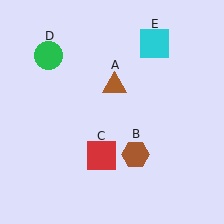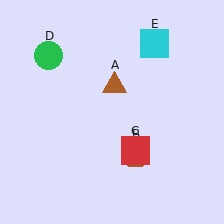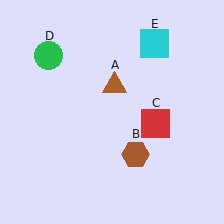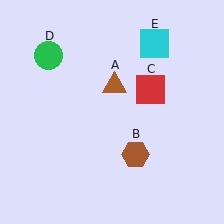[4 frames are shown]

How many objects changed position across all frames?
1 object changed position: red square (object C).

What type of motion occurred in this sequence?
The red square (object C) rotated counterclockwise around the center of the scene.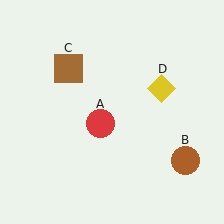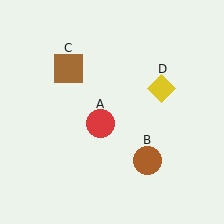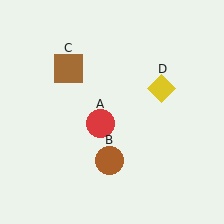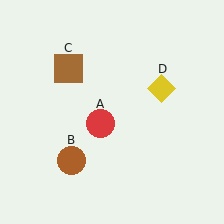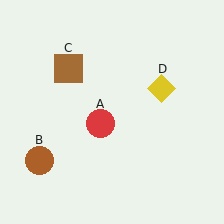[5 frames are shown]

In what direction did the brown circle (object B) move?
The brown circle (object B) moved left.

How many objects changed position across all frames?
1 object changed position: brown circle (object B).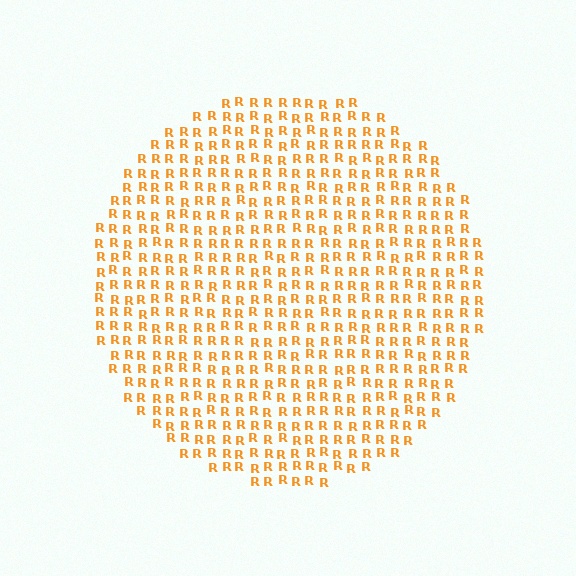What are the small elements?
The small elements are letter R's.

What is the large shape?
The large shape is a circle.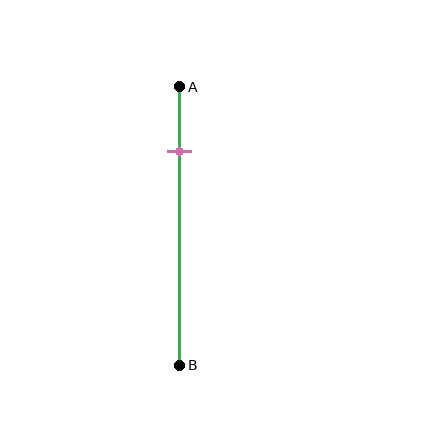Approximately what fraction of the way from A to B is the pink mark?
The pink mark is approximately 25% of the way from A to B.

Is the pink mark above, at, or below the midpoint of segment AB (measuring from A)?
The pink mark is above the midpoint of segment AB.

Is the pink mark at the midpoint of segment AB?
No, the mark is at about 25% from A, not at the 50% midpoint.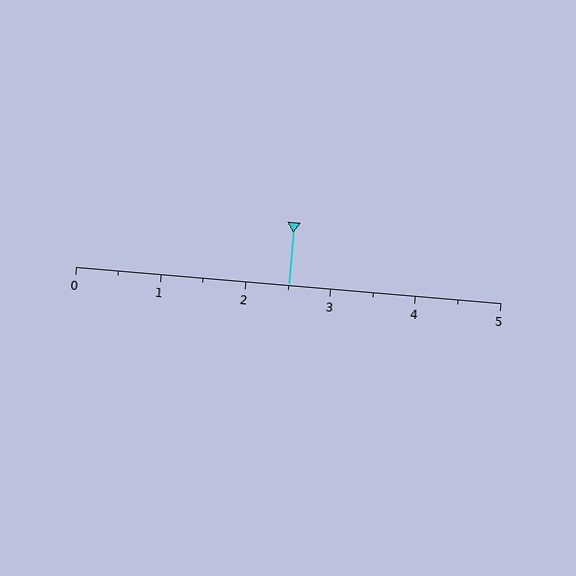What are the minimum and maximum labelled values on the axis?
The axis runs from 0 to 5.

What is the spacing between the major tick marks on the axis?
The major ticks are spaced 1 apart.